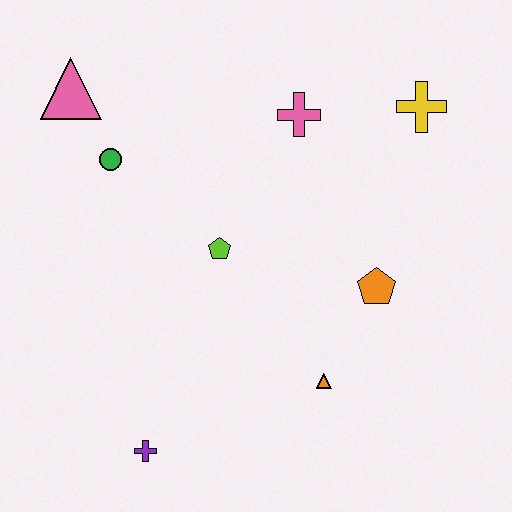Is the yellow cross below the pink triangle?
Yes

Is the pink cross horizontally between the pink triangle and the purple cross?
No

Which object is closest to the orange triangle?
The orange pentagon is closest to the orange triangle.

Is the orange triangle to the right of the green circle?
Yes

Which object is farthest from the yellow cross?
The purple cross is farthest from the yellow cross.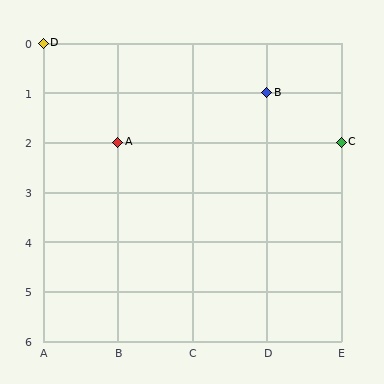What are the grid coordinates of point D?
Point D is at grid coordinates (A, 0).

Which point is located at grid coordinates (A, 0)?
Point D is at (A, 0).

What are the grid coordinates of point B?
Point B is at grid coordinates (D, 1).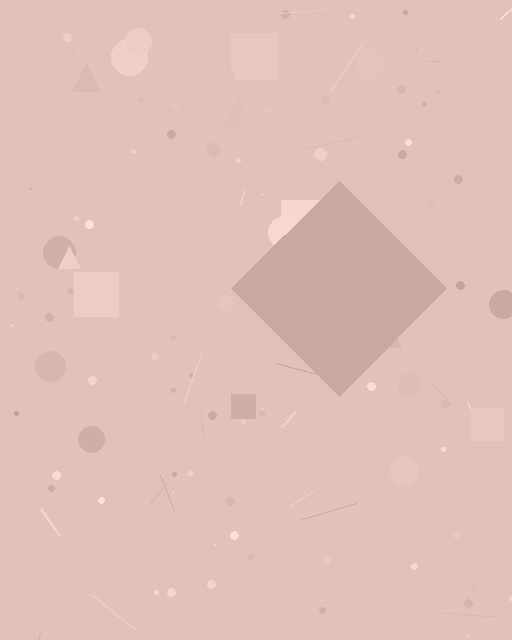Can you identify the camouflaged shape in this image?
The camouflaged shape is a diamond.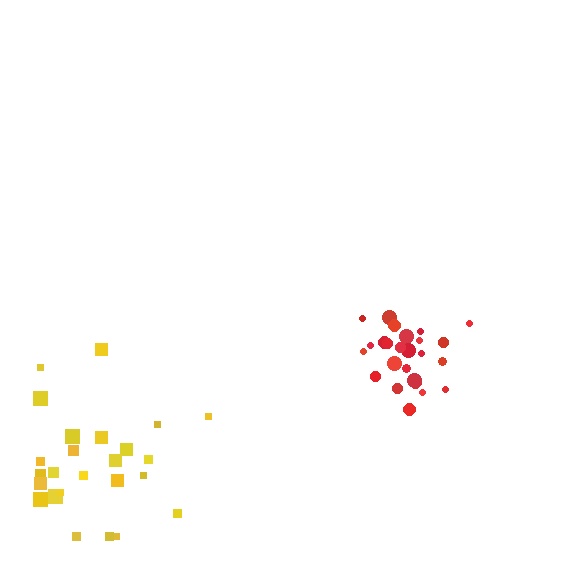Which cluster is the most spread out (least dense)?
Yellow.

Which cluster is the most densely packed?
Red.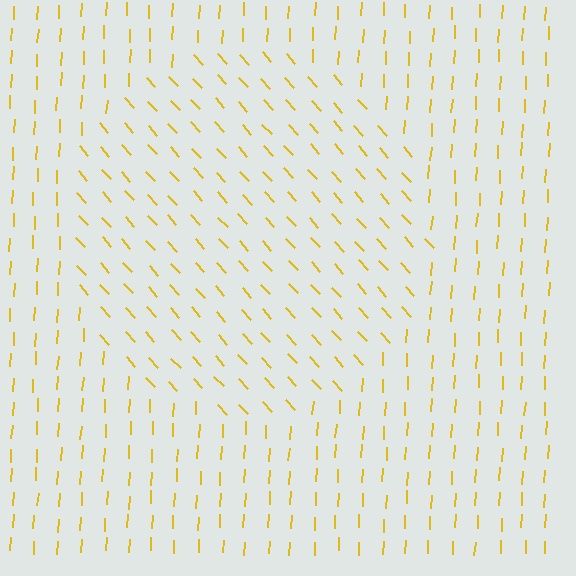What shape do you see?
I see a circle.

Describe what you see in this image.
The image is filled with small yellow line segments. A circle region in the image has lines oriented differently from the surrounding lines, creating a visible texture boundary.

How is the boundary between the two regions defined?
The boundary is defined purely by a change in line orientation (approximately 45 degrees difference). All lines are the same color and thickness.